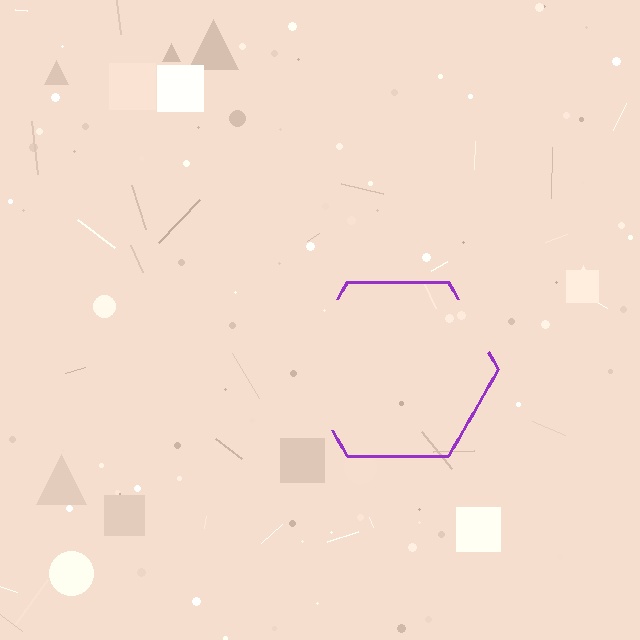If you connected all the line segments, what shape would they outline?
They would outline a hexagon.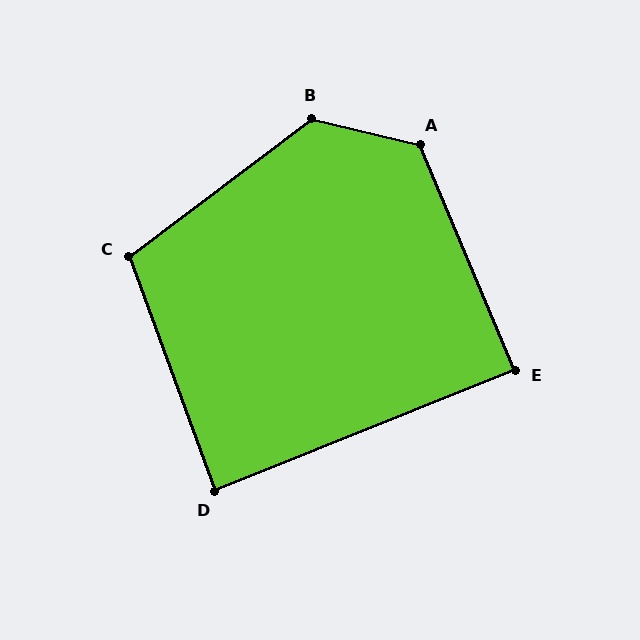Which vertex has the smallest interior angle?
D, at approximately 88 degrees.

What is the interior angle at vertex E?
Approximately 89 degrees (approximately right).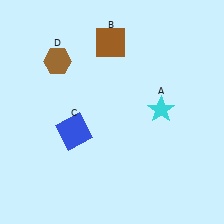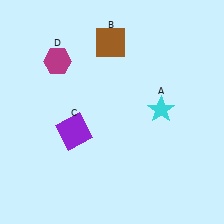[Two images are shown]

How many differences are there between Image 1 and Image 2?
There are 2 differences between the two images.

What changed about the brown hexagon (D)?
In Image 1, D is brown. In Image 2, it changed to magenta.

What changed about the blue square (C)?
In Image 1, C is blue. In Image 2, it changed to purple.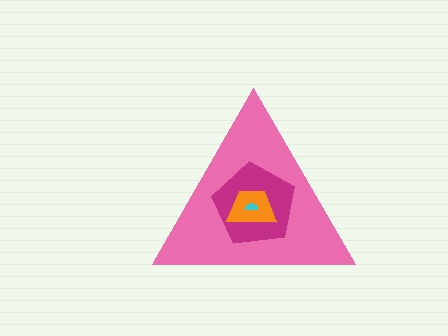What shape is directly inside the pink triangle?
The magenta pentagon.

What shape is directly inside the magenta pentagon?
The orange trapezoid.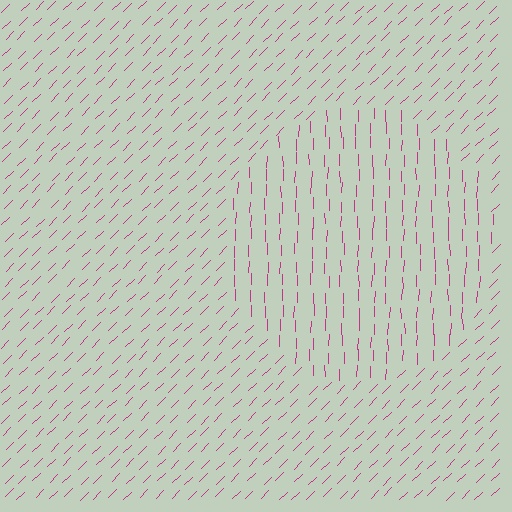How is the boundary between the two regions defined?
The boundary is defined purely by a change in line orientation (approximately 45 degrees difference). All lines are the same color and thickness.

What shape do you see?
I see a circle.